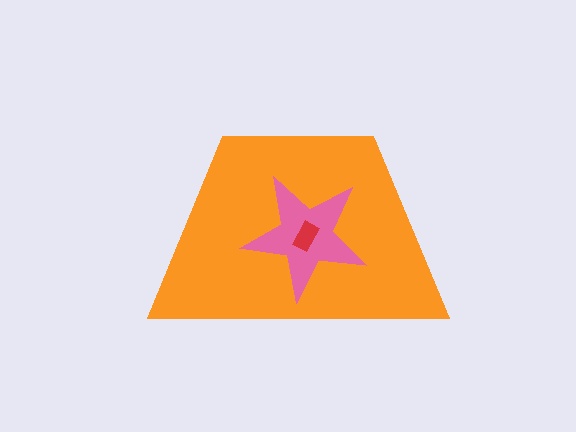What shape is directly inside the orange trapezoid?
The pink star.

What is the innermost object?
The red rectangle.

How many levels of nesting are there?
3.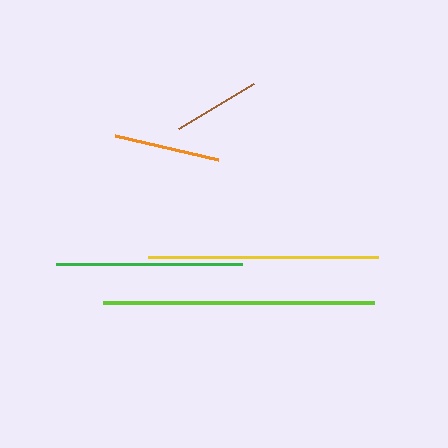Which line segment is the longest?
The lime line is the longest at approximately 271 pixels.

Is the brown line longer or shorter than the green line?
The green line is longer than the brown line.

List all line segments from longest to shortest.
From longest to shortest: lime, yellow, green, orange, brown.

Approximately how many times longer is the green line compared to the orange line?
The green line is approximately 1.8 times the length of the orange line.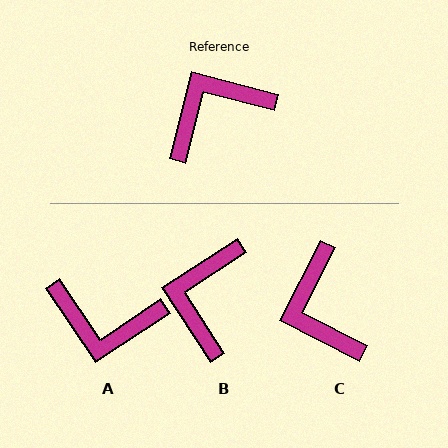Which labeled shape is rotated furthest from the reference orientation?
A, about 138 degrees away.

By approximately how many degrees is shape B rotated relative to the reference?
Approximately 47 degrees counter-clockwise.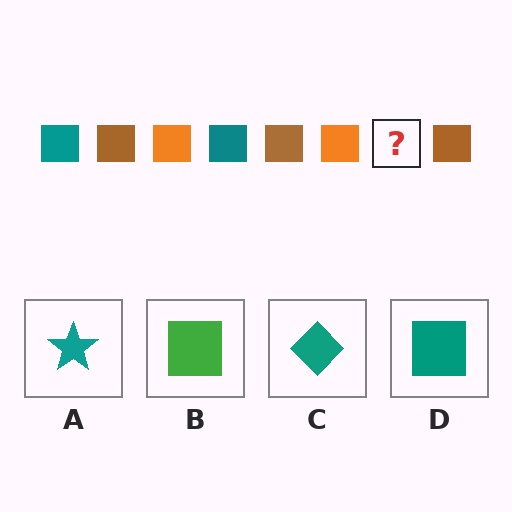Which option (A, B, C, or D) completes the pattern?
D.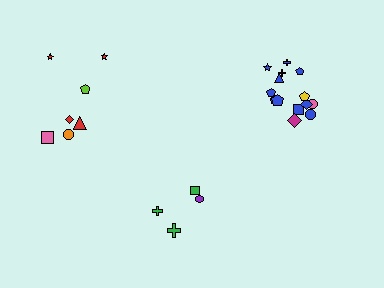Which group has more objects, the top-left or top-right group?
The top-right group.